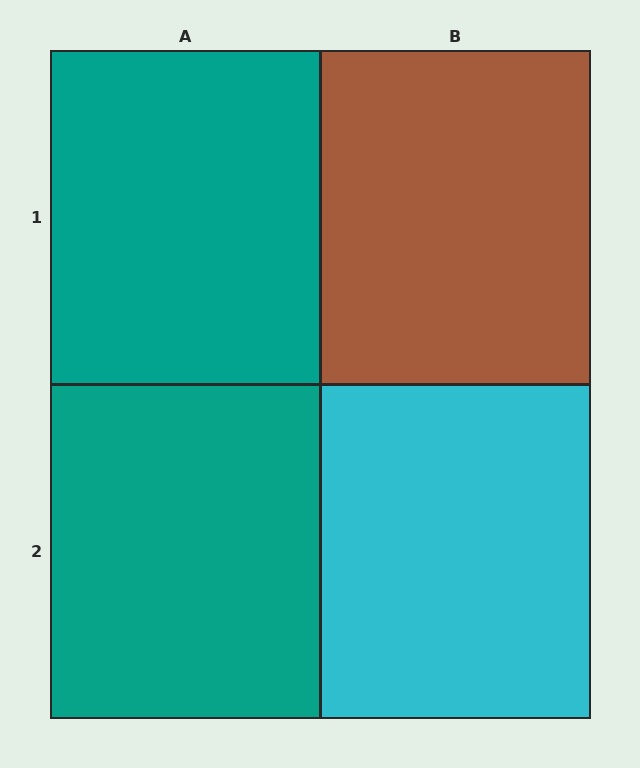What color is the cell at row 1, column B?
Brown.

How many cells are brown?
1 cell is brown.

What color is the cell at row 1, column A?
Teal.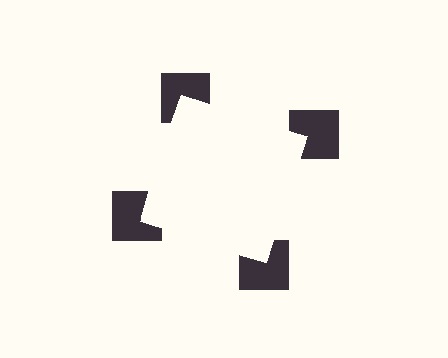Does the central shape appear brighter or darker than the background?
It typically appears slightly brighter than the background, even though no actual brightness change is drawn.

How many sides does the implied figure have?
4 sides.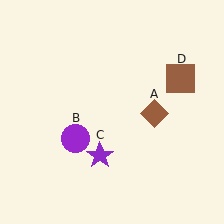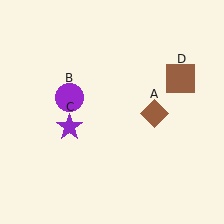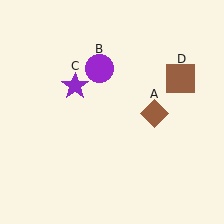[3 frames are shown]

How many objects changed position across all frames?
2 objects changed position: purple circle (object B), purple star (object C).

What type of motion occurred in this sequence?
The purple circle (object B), purple star (object C) rotated clockwise around the center of the scene.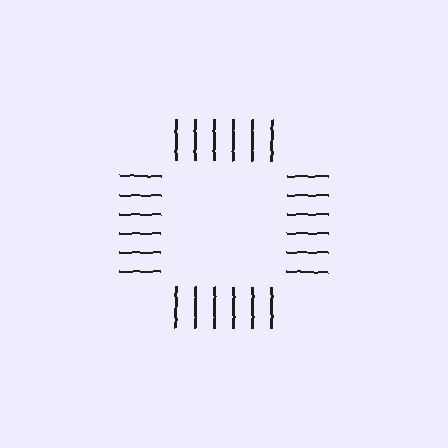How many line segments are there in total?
24 — 6 along each of the 4 edges.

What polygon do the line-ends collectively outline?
An illusory square — the line segments terminate on its edges but no continuous stroke is drawn.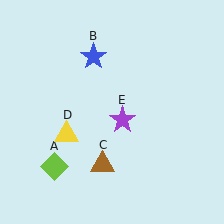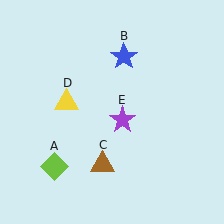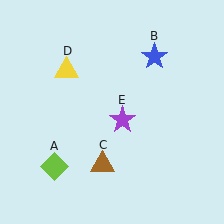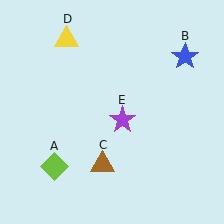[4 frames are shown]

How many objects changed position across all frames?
2 objects changed position: blue star (object B), yellow triangle (object D).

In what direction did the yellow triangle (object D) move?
The yellow triangle (object D) moved up.